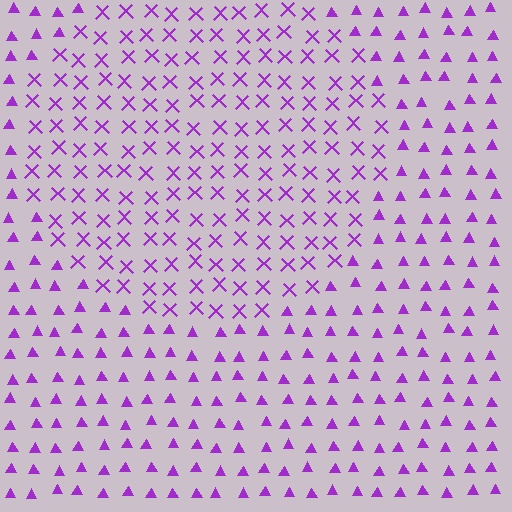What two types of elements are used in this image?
The image uses X marks inside the circle region and triangles outside it.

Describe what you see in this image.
The image is filled with small purple elements arranged in a uniform grid. A circle-shaped region contains X marks, while the surrounding area contains triangles. The boundary is defined purely by the change in element shape.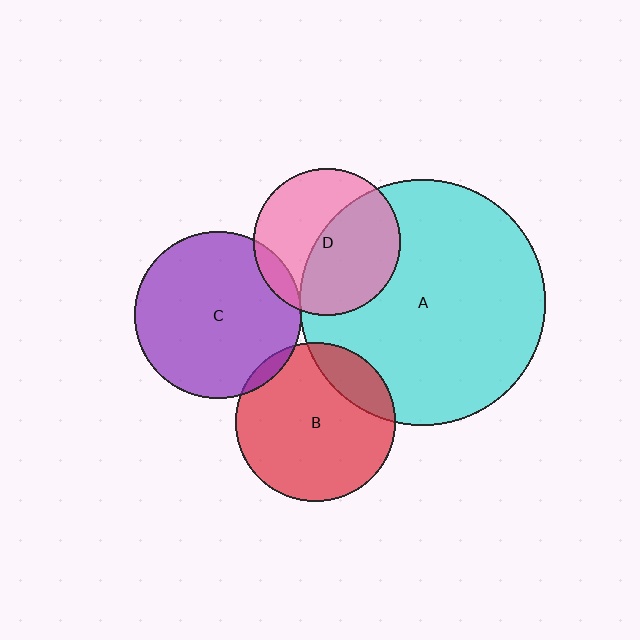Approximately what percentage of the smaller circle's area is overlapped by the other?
Approximately 10%.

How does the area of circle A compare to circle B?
Approximately 2.4 times.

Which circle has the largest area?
Circle A (cyan).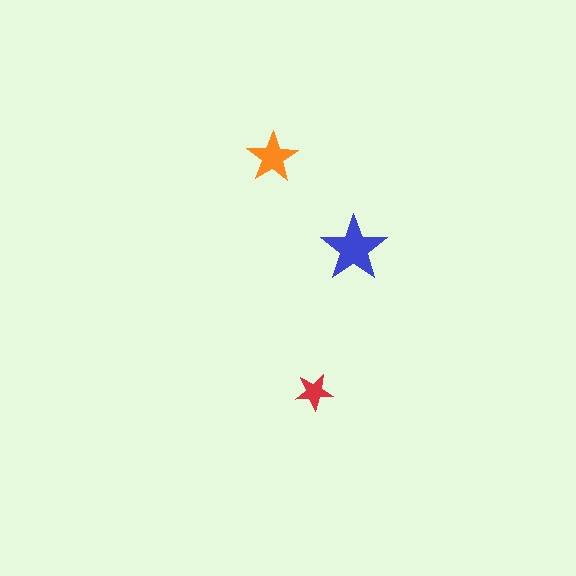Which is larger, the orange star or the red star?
The orange one.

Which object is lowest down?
The red star is bottommost.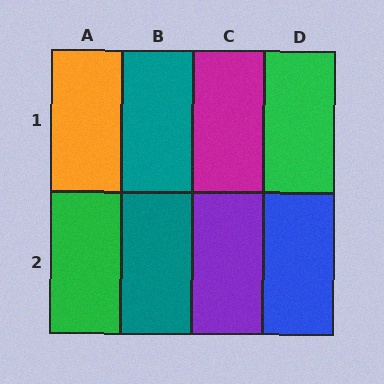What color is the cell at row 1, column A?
Orange.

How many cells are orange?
1 cell is orange.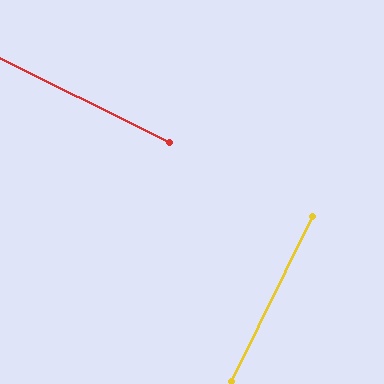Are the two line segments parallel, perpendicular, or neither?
Perpendicular — they meet at approximately 90°.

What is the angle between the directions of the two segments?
Approximately 90 degrees.